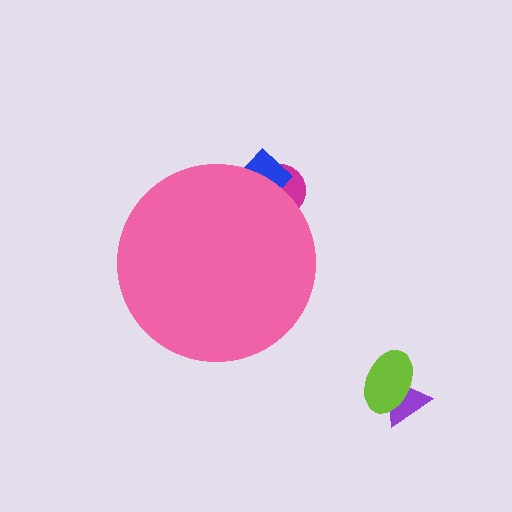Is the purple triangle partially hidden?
No, the purple triangle is fully visible.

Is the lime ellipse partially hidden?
No, the lime ellipse is fully visible.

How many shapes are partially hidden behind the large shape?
2 shapes are partially hidden.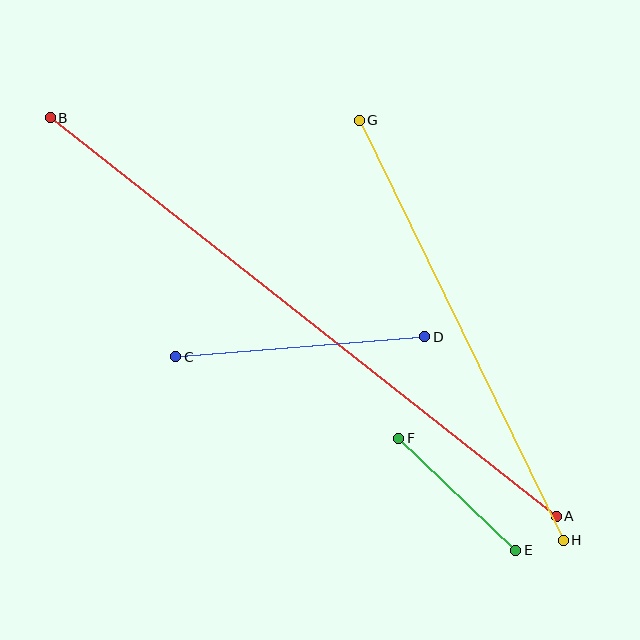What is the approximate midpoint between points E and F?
The midpoint is at approximately (457, 494) pixels.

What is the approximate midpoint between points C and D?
The midpoint is at approximately (300, 347) pixels.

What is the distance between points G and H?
The distance is approximately 467 pixels.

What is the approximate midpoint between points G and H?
The midpoint is at approximately (461, 330) pixels.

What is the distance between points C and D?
The distance is approximately 249 pixels.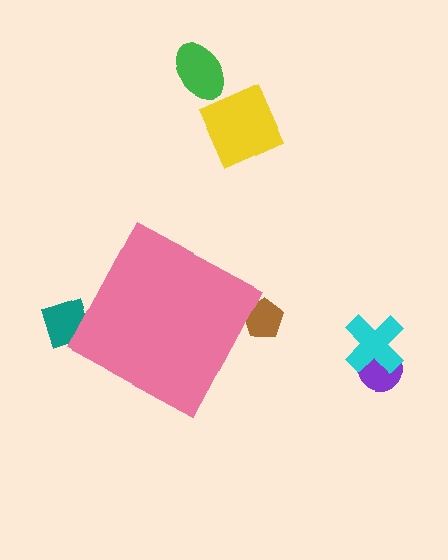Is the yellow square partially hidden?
No, the yellow square is fully visible.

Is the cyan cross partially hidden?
No, the cyan cross is fully visible.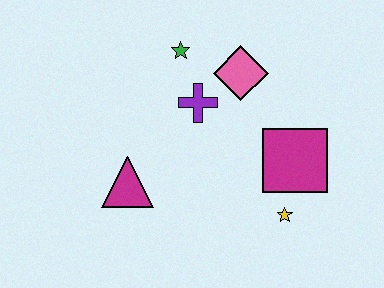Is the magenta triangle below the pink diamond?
Yes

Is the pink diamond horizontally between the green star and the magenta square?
Yes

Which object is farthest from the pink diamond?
The magenta triangle is farthest from the pink diamond.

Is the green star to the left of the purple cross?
Yes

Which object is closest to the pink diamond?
The purple cross is closest to the pink diamond.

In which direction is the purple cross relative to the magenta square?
The purple cross is to the left of the magenta square.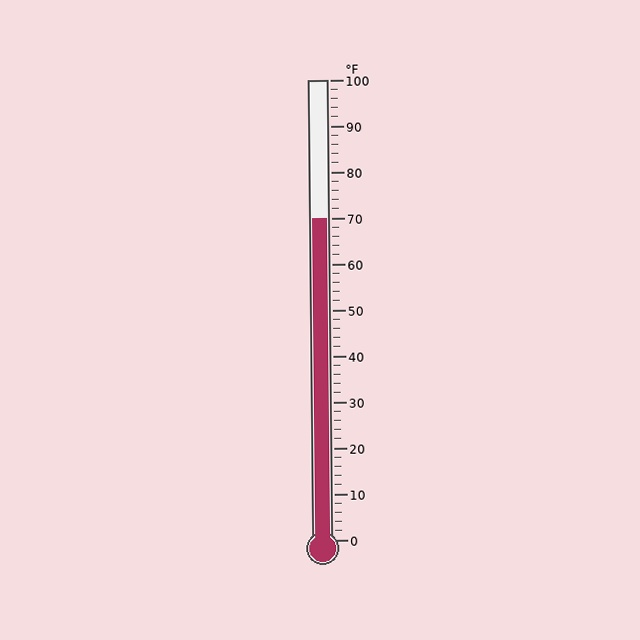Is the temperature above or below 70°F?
The temperature is at 70°F.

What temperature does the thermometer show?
The thermometer shows approximately 70°F.